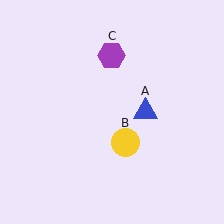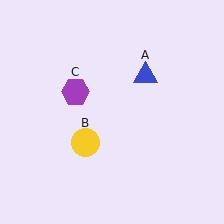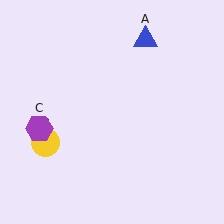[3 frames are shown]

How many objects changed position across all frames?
3 objects changed position: blue triangle (object A), yellow circle (object B), purple hexagon (object C).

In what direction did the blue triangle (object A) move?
The blue triangle (object A) moved up.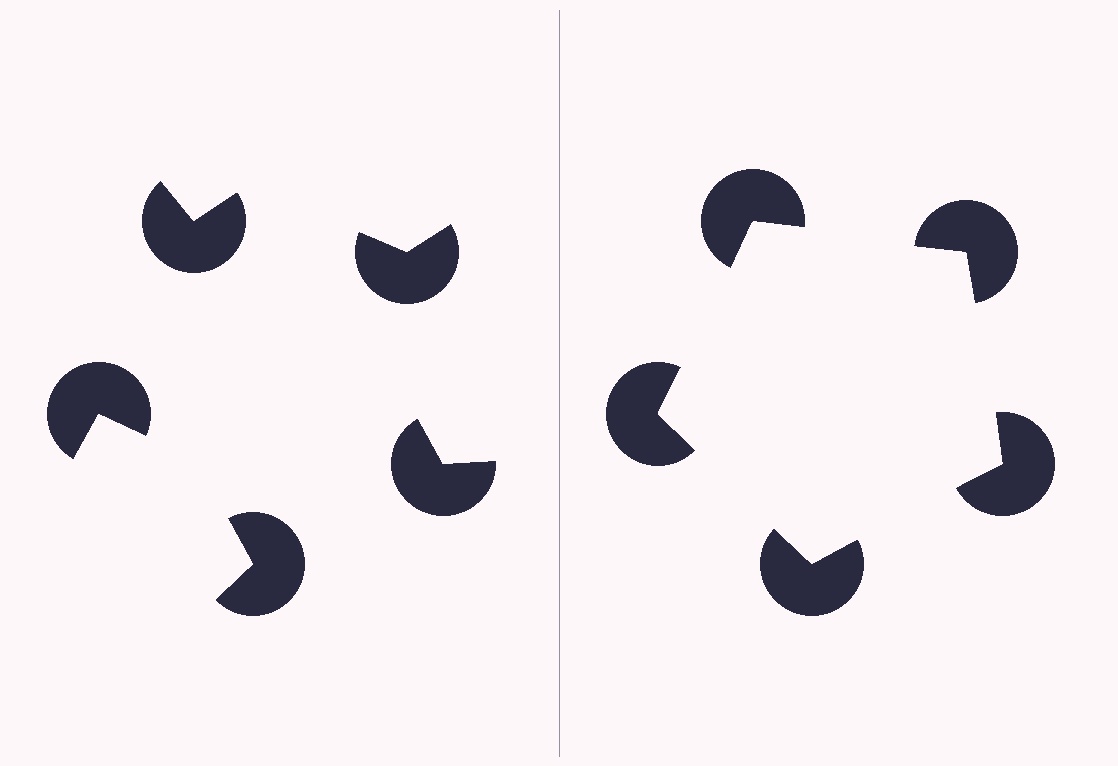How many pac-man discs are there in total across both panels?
10 — 5 on each side.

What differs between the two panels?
The pac-man discs are positioned identically on both sides; only the wedge orientations differ. On the right they align to a pentagon; on the left they are misaligned.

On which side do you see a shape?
An illusory pentagon appears on the right side. On the left side the wedge cuts are rotated, so no coherent shape forms.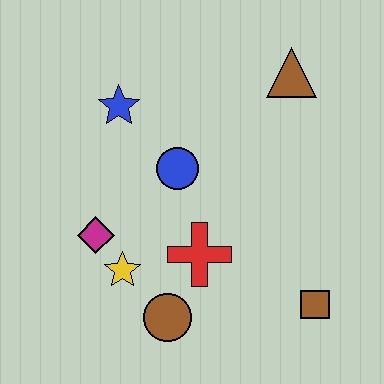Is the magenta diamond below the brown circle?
No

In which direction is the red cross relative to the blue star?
The red cross is below the blue star.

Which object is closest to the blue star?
The blue circle is closest to the blue star.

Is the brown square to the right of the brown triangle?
Yes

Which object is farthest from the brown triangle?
The brown circle is farthest from the brown triangle.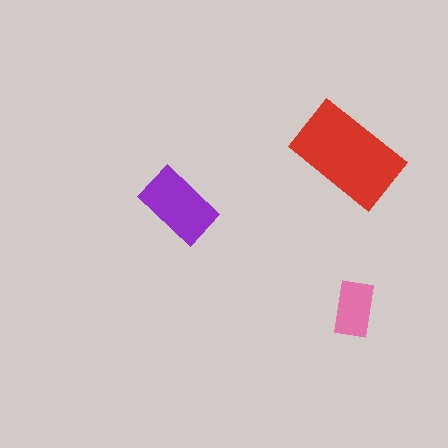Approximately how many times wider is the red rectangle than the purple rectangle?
About 1.5 times wider.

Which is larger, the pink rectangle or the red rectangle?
The red one.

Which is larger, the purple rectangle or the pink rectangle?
The purple one.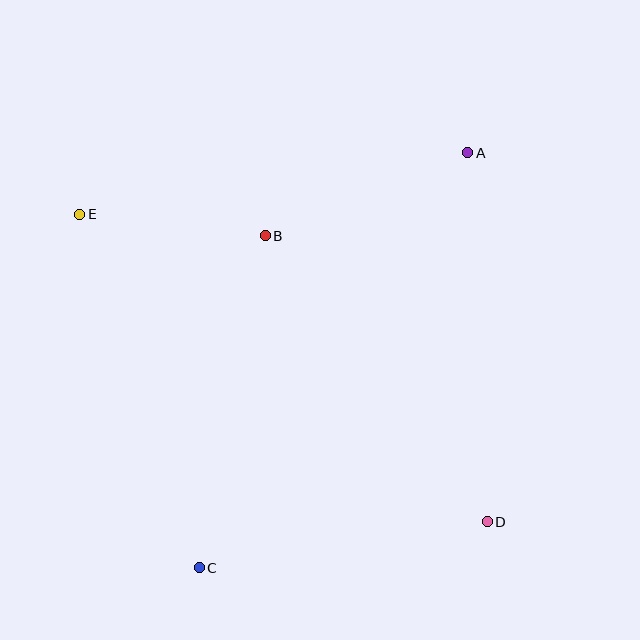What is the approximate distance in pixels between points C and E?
The distance between C and E is approximately 373 pixels.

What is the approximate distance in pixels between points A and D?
The distance between A and D is approximately 370 pixels.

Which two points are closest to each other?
Points B and E are closest to each other.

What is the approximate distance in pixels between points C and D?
The distance between C and D is approximately 291 pixels.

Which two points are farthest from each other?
Points D and E are farthest from each other.